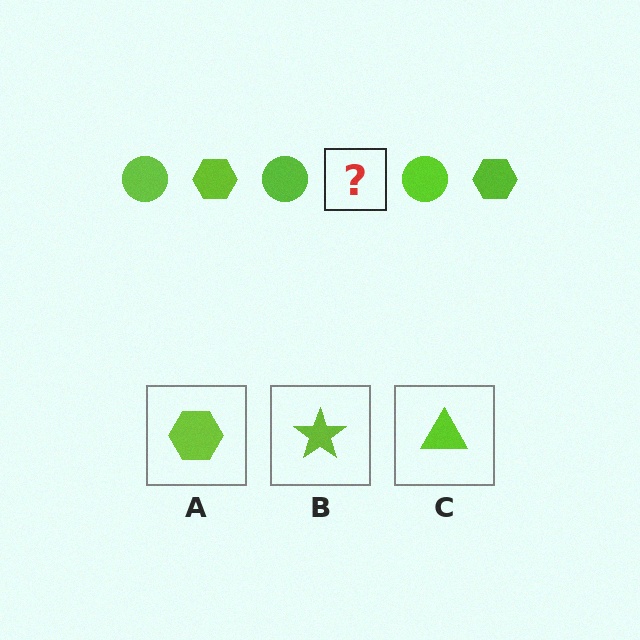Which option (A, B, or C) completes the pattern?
A.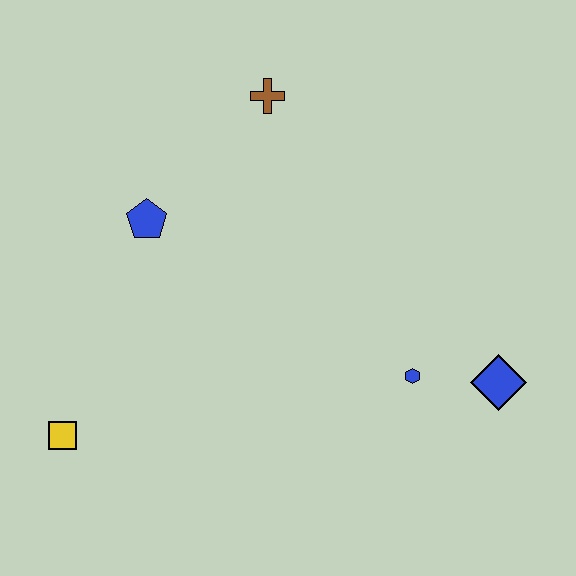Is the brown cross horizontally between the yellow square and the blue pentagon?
No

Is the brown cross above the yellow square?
Yes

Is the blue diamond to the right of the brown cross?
Yes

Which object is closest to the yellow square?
The blue pentagon is closest to the yellow square.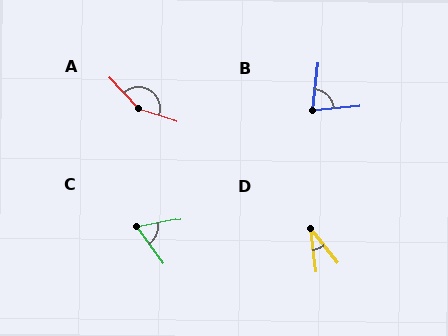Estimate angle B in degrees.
Approximately 78 degrees.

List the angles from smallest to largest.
D (32°), C (66°), B (78°), A (150°).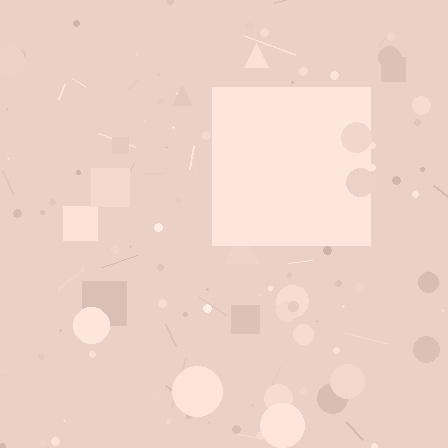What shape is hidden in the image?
A square is hidden in the image.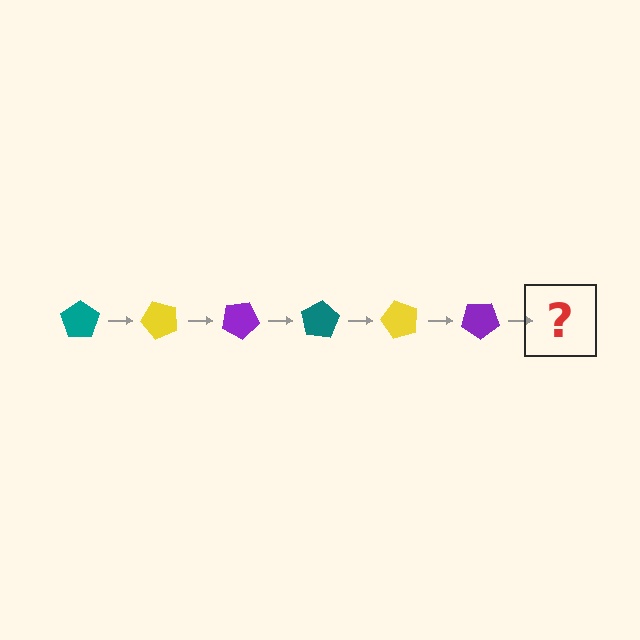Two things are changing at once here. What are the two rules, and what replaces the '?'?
The two rules are that it rotates 50 degrees each step and the color cycles through teal, yellow, and purple. The '?' should be a teal pentagon, rotated 300 degrees from the start.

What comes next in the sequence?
The next element should be a teal pentagon, rotated 300 degrees from the start.